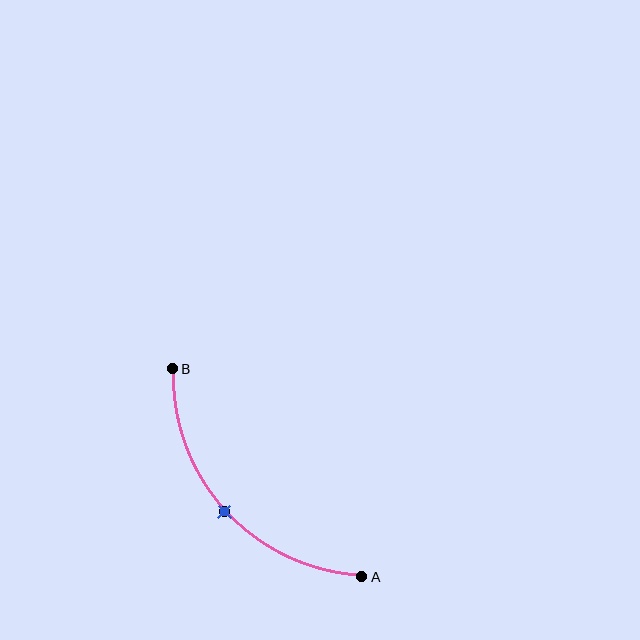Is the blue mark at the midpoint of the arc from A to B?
Yes. The blue mark lies on the arc at equal arc-length from both A and B — it is the arc midpoint.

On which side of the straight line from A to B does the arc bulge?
The arc bulges below and to the left of the straight line connecting A and B.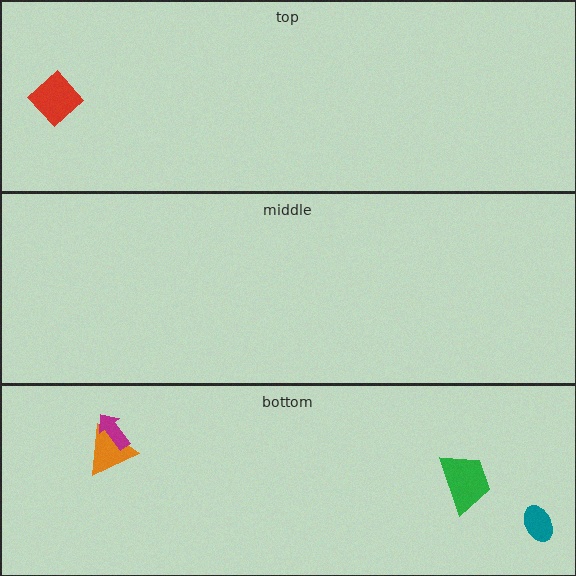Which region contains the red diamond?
The top region.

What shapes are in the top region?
The red diamond.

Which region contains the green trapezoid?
The bottom region.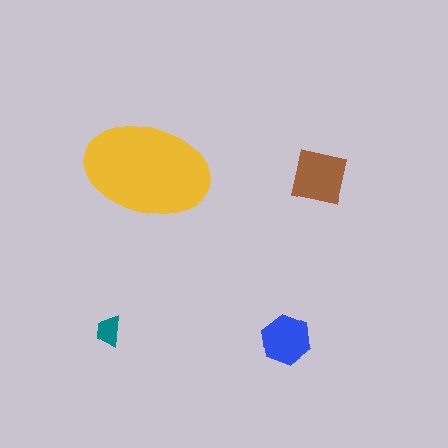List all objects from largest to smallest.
The yellow ellipse, the brown square, the blue hexagon, the teal trapezoid.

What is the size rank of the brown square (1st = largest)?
2nd.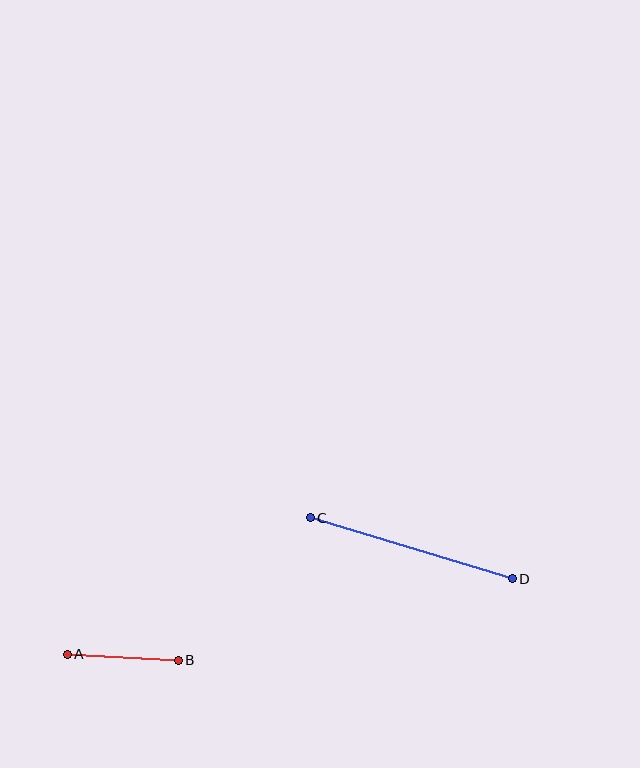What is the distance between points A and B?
The distance is approximately 111 pixels.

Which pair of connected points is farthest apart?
Points C and D are farthest apart.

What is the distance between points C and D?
The distance is approximately 211 pixels.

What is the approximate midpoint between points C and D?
The midpoint is at approximately (411, 548) pixels.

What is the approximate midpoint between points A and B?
The midpoint is at approximately (123, 657) pixels.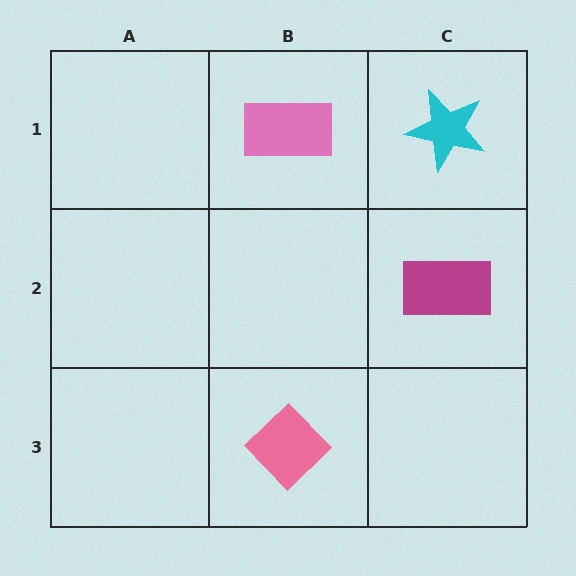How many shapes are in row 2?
1 shape.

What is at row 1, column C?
A cyan star.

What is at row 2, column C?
A magenta rectangle.